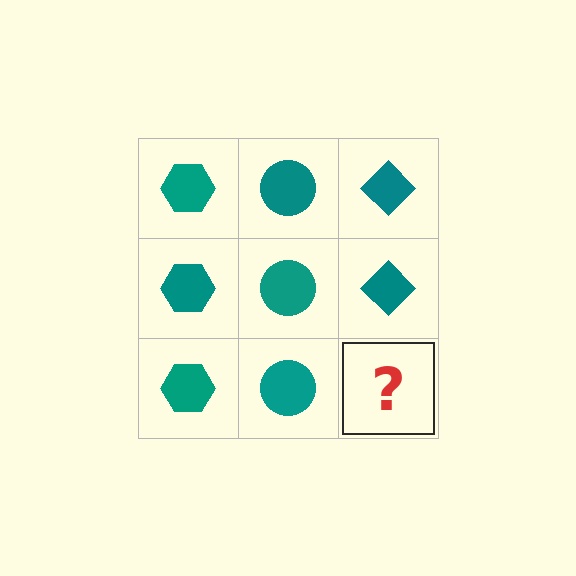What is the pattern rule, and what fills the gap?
The rule is that each column has a consistent shape. The gap should be filled with a teal diamond.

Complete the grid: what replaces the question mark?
The question mark should be replaced with a teal diamond.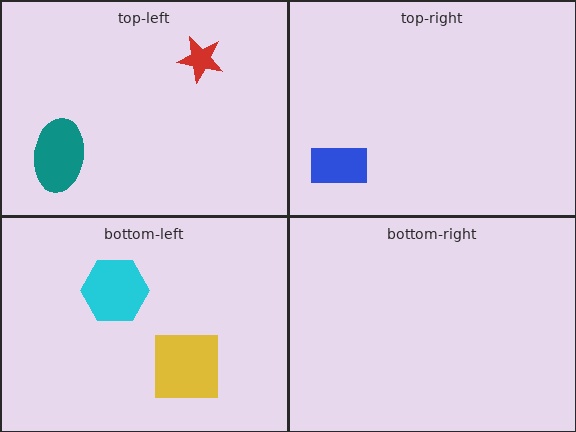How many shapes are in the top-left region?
2.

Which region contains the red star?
The top-left region.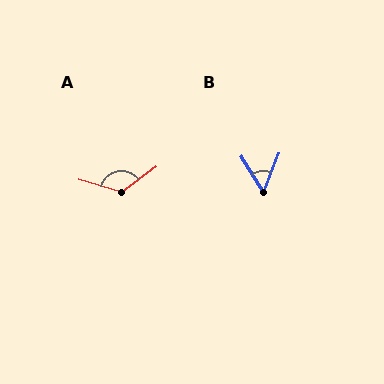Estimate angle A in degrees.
Approximately 127 degrees.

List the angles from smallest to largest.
B (54°), A (127°).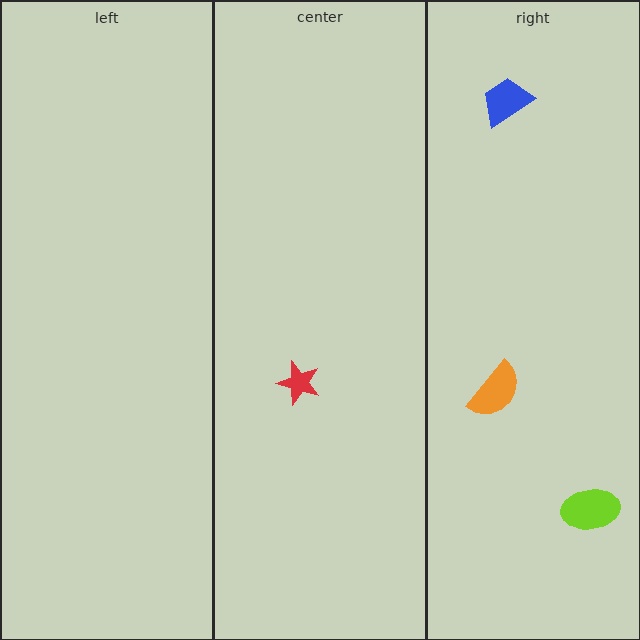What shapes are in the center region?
The red star.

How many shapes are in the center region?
1.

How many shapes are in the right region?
3.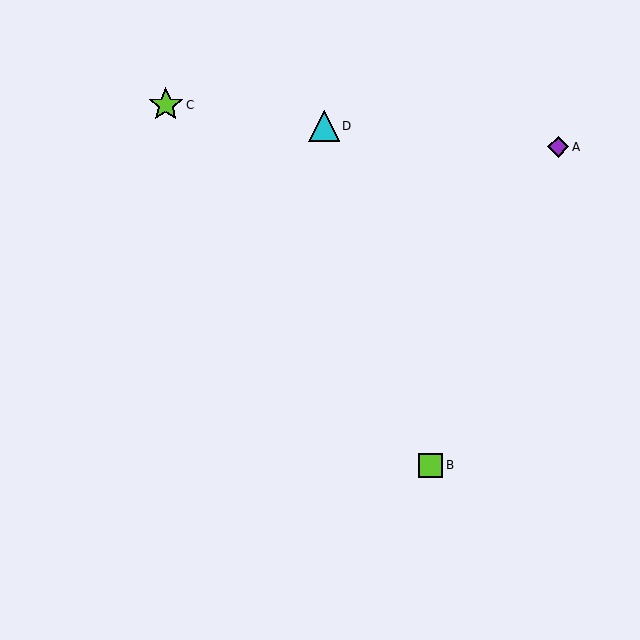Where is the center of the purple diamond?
The center of the purple diamond is at (558, 147).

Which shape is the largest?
The lime star (labeled C) is the largest.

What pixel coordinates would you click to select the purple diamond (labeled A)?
Click at (558, 147) to select the purple diamond A.